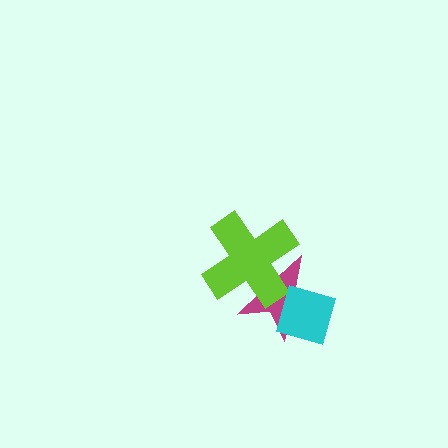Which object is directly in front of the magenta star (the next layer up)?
The lime cross is directly in front of the magenta star.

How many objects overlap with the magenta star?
2 objects overlap with the magenta star.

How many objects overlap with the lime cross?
1 object overlaps with the lime cross.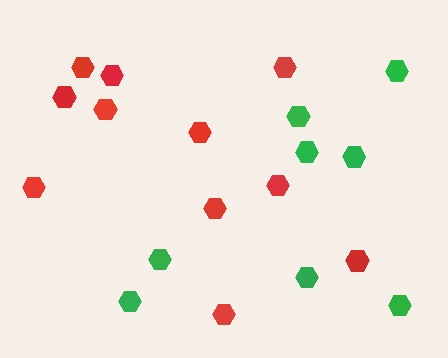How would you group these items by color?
There are 2 groups: one group of red hexagons (11) and one group of green hexagons (8).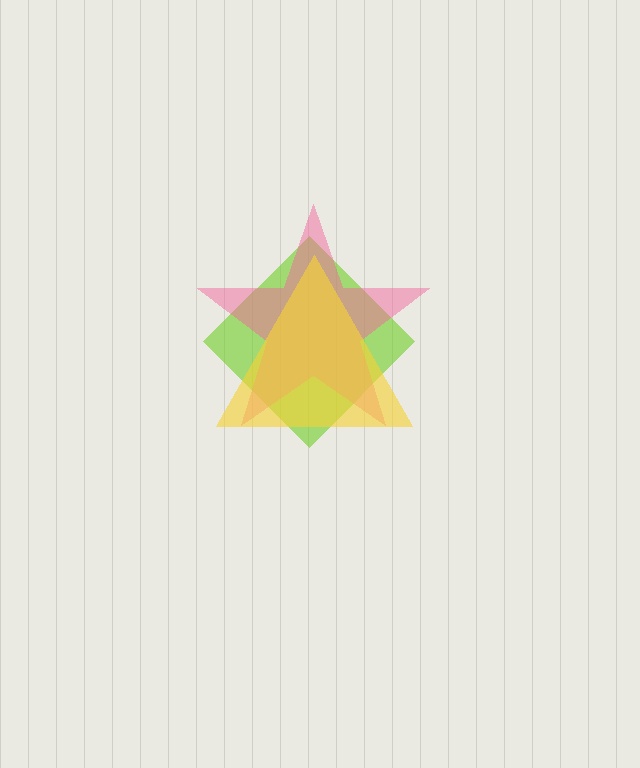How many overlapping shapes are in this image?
There are 3 overlapping shapes in the image.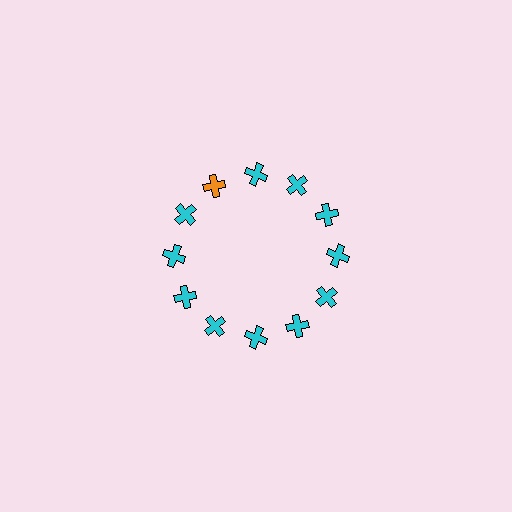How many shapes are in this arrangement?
There are 12 shapes arranged in a ring pattern.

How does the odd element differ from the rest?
It has a different color: orange instead of cyan.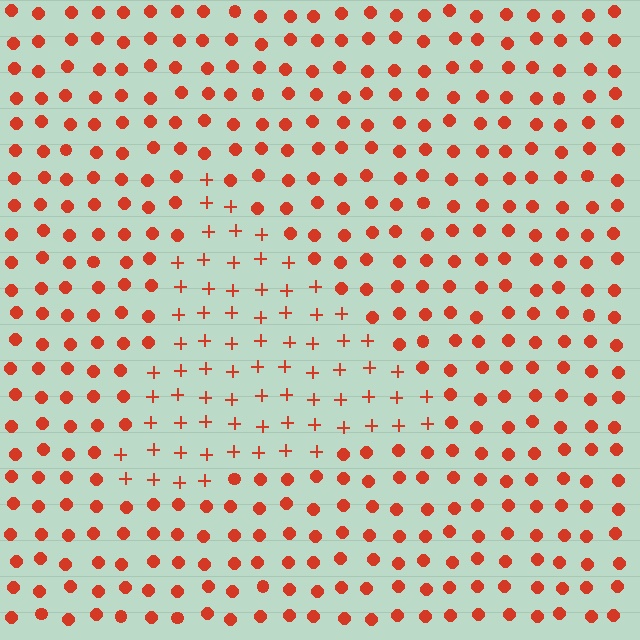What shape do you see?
I see a triangle.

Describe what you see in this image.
The image is filled with small red elements arranged in a uniform grid. A triangle-shaped region contains plus signs, while the surrounding area contains circles. The boundary is defined purely by the change in element shape.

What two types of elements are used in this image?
The image uses plus signs inside the triangle region and circles outside it.